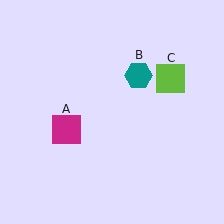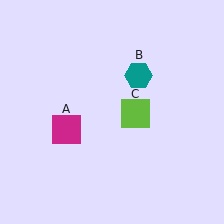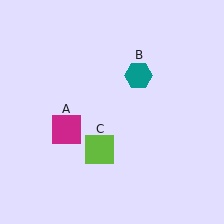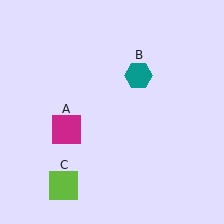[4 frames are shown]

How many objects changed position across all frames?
1 object changed position: lime square (object C).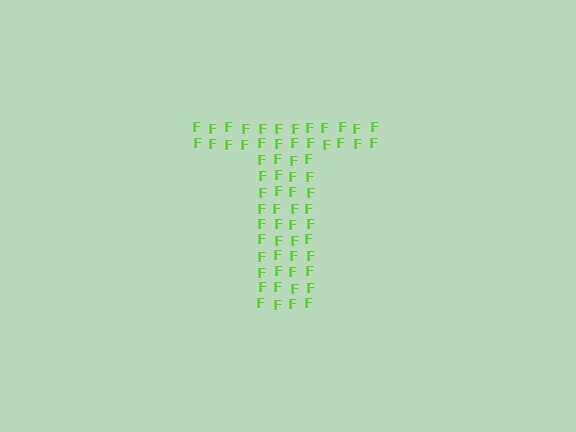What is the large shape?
The large shape is the letter T.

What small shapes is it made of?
It is made of small letter F's.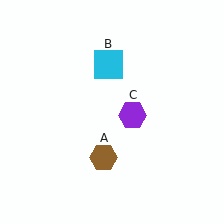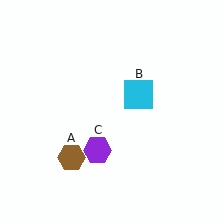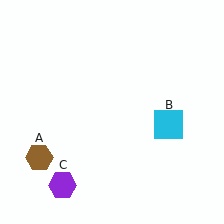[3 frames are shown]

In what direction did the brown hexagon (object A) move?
The brown hexagon (object A) moved left.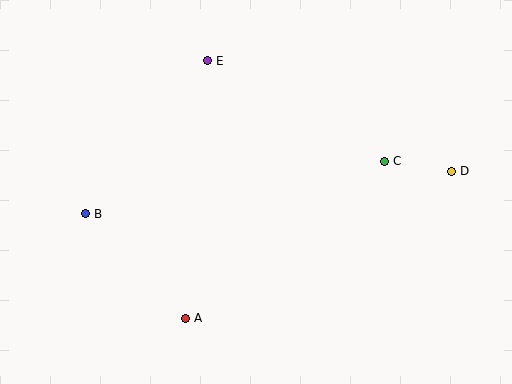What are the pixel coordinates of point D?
Point D is at (452, 171).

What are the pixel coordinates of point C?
Point C is at (385, 161).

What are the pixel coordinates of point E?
Point E is at (208, 61).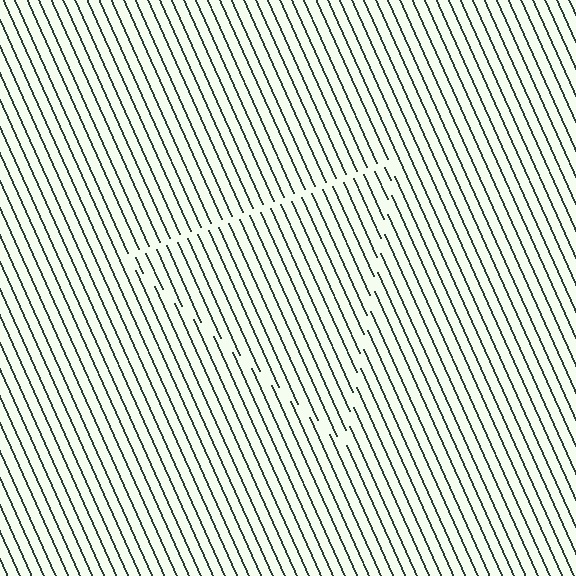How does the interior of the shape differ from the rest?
The interior of the shape contains the same grating, shifted by half a period — the contour is defined by the phase discontinuity where line-ends from the inner and outer gratings abut.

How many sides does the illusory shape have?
3 sides — the line-ends trace a triangle.